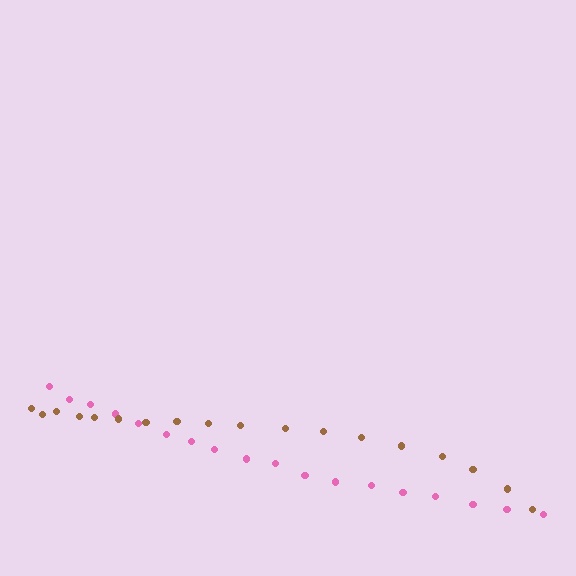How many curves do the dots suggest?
There are 2 distinct paths.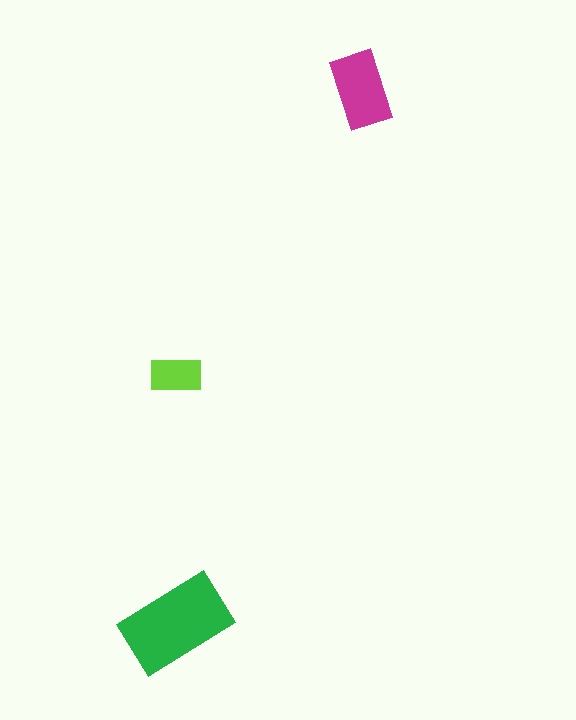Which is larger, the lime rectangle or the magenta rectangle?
The magenta one.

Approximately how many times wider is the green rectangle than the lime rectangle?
About 2 times wider.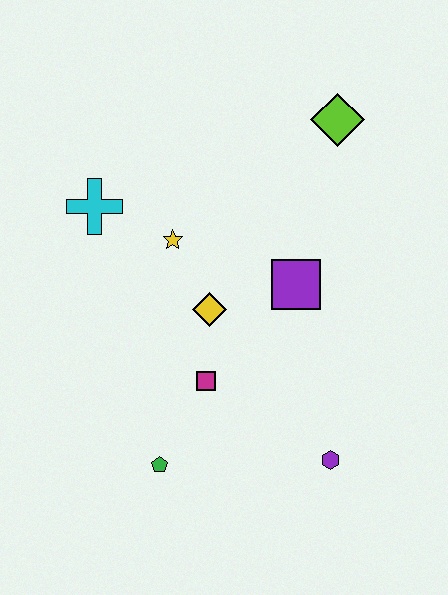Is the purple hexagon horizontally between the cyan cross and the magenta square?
No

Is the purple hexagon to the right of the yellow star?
Yes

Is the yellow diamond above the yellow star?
No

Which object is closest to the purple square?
The yellow diamond is closest to the purple square.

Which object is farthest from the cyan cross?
The purple hexagon is farthest from the cyan cross.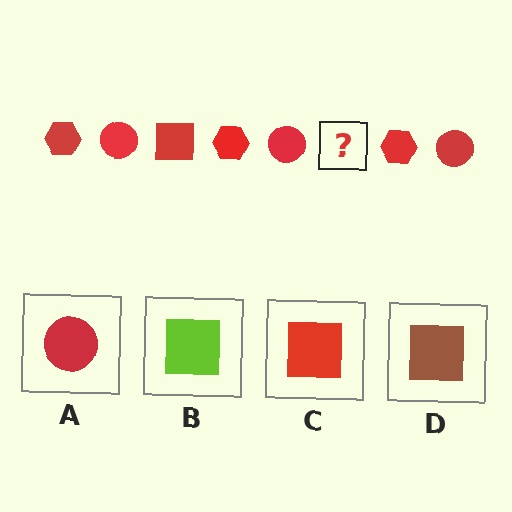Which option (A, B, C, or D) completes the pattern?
C.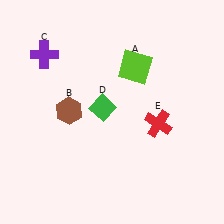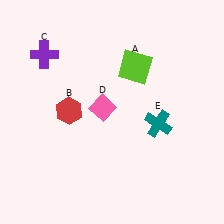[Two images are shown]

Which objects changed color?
B changed from brown to red. D changed from green to pink. E changed from red to teal.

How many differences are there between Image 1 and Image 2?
There are 3 differences between the two images.